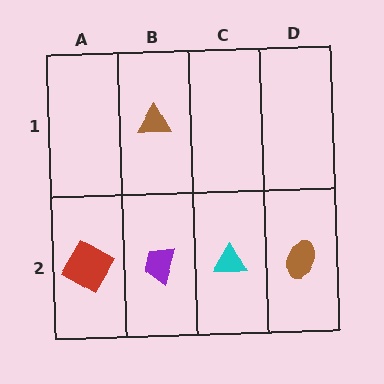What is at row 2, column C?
A cyan triangle.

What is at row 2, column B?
A purple trapezoid.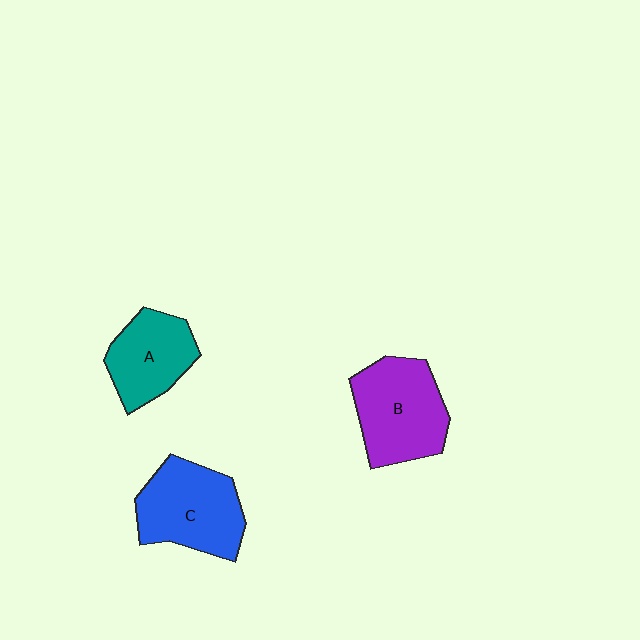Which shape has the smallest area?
Shape A (teal).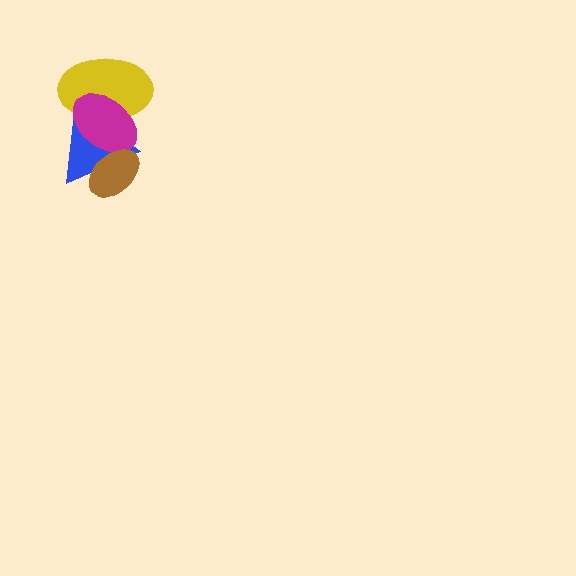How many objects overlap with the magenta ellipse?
3 objects overlap with the magenta ellipse.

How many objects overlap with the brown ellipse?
2 objects overlap with the brown ellipse.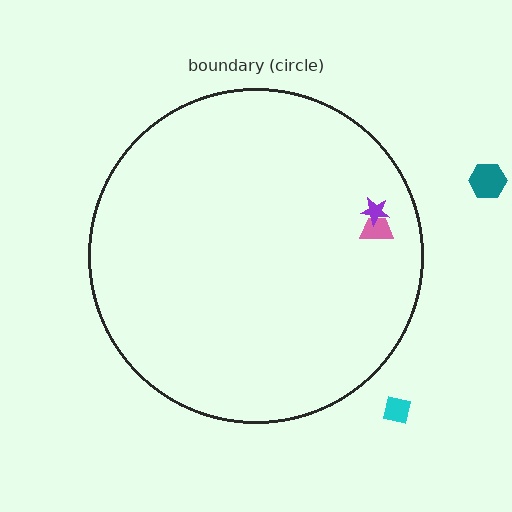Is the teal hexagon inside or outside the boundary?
Outside.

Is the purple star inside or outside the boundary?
Inside.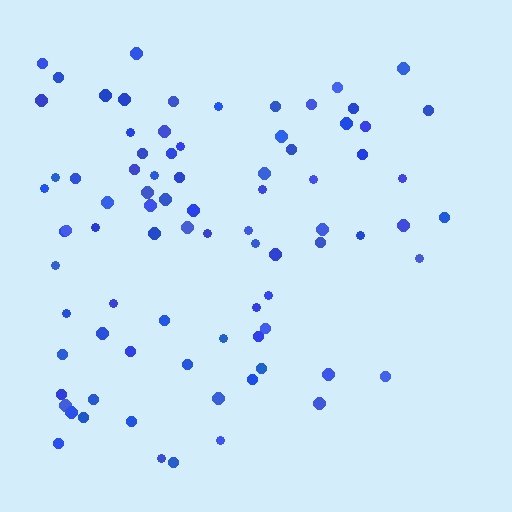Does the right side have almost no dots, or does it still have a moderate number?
Still a moderate number, just noticeably fewer than the left.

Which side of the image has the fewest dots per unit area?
The right.